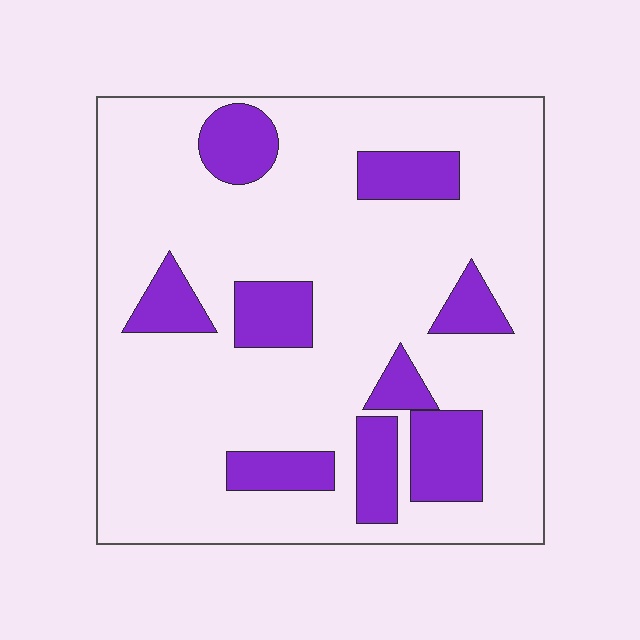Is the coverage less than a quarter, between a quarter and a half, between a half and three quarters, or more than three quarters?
Less than a quarter.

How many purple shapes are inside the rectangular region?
9.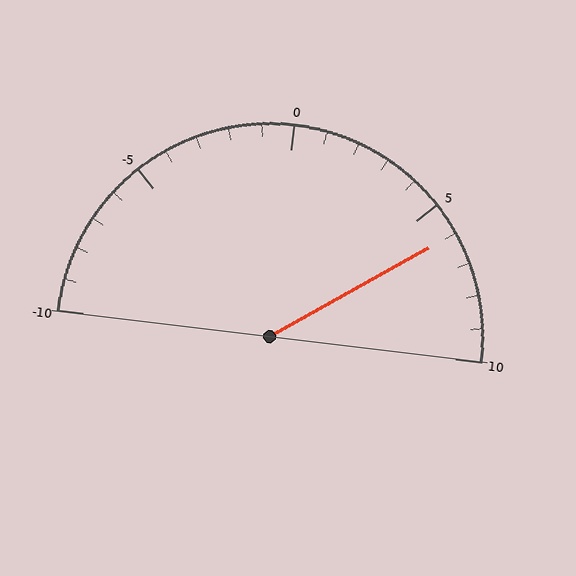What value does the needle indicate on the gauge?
The needle indicates approximately 6.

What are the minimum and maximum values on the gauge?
The gauge ranges from -10 to 10.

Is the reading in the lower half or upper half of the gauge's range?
The reading is in the upper half of the range (-10 to 10).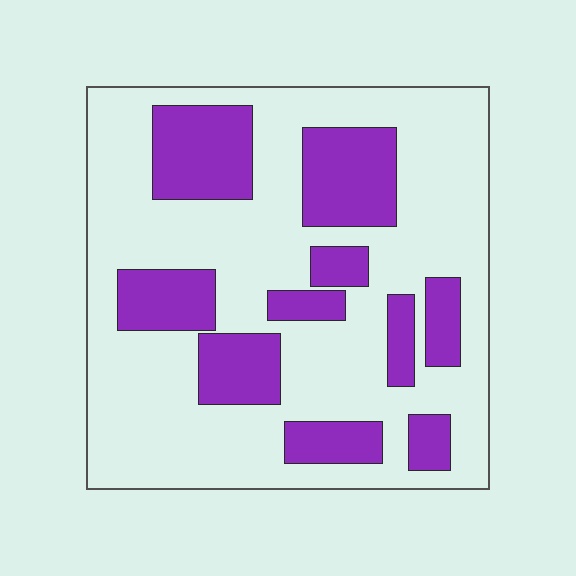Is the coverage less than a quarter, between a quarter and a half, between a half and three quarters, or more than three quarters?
Between a quarter and a half.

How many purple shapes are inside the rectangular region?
10.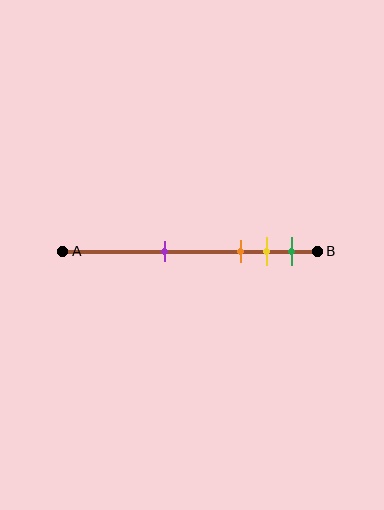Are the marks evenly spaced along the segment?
No, the marks are not evenly spaced.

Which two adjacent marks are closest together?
The yellow and green marks are the closest adjacent pair.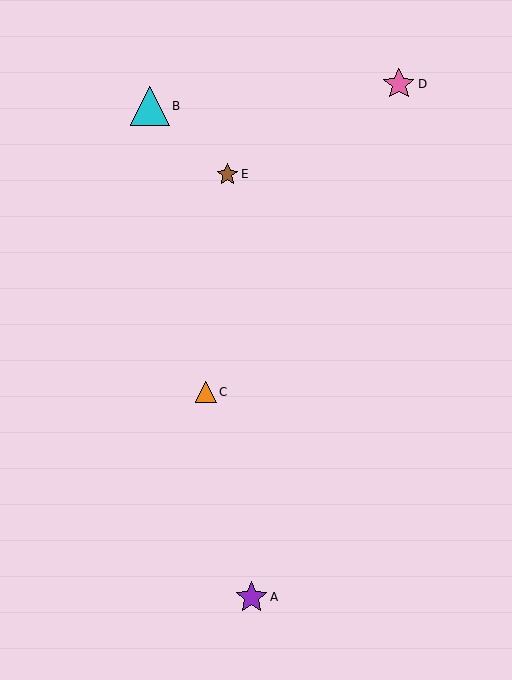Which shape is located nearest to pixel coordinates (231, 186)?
The brown star (labeled E) at (227, 175) is nearest to that location.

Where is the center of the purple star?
The center of the purple star is at (252, 597).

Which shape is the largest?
The cyan triangle (labeled B) is the largest.